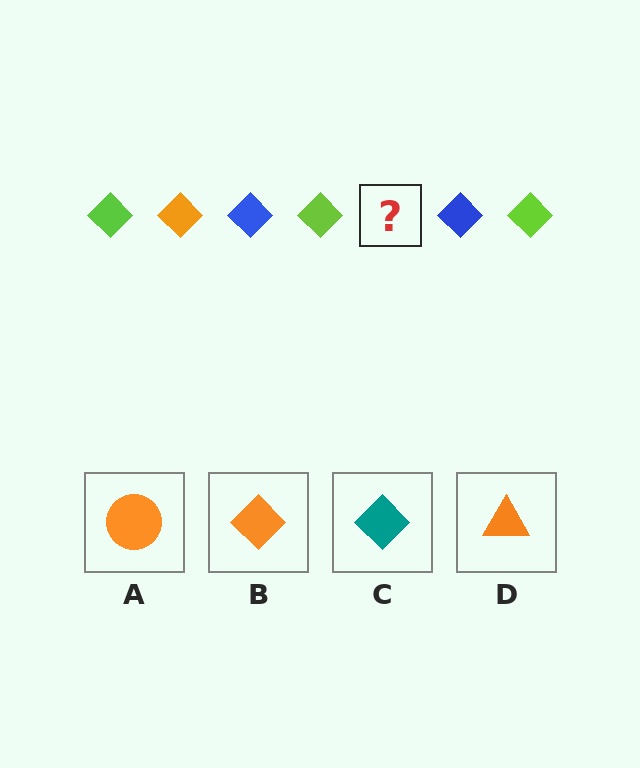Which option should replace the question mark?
Option B.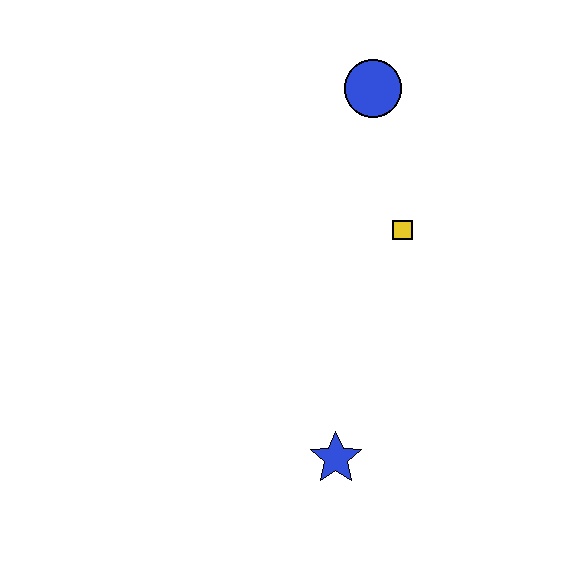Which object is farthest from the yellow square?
The blue star is farthest from the yellow square.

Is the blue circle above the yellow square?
Yes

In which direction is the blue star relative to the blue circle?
The blue star is below the blue circle.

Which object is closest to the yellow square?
The blue circle is closest to the yellow square.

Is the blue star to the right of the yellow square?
No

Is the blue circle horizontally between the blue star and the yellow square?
Yes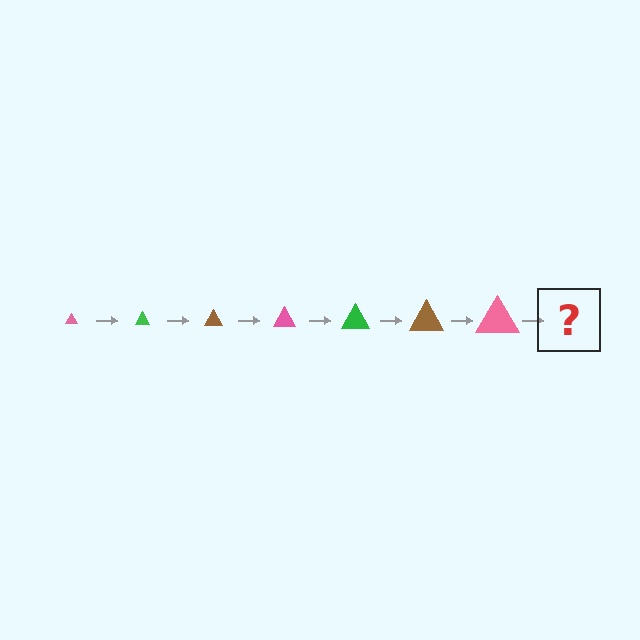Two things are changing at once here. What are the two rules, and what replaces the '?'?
The two rules are that the triangle grows larger each step and the color cycles through pink, green, and brown. The '?' should be a green triangle, larger than the previous one.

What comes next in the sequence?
The next element should be a green triangle, larger than the previous one.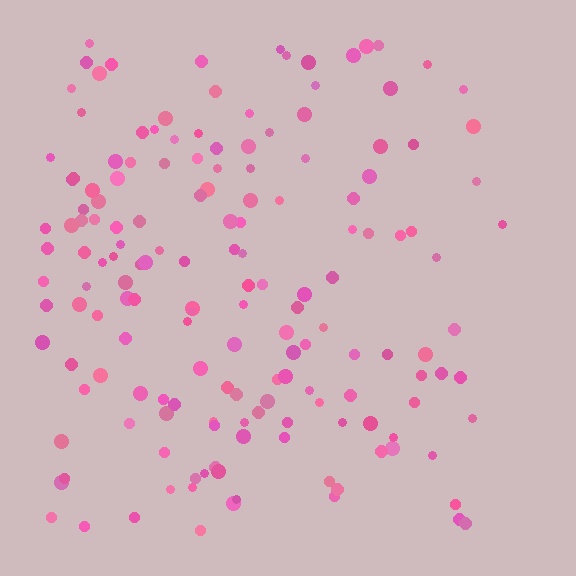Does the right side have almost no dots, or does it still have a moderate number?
Still a moderate number, just noticeably fewer than the left.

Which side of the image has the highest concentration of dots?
The left.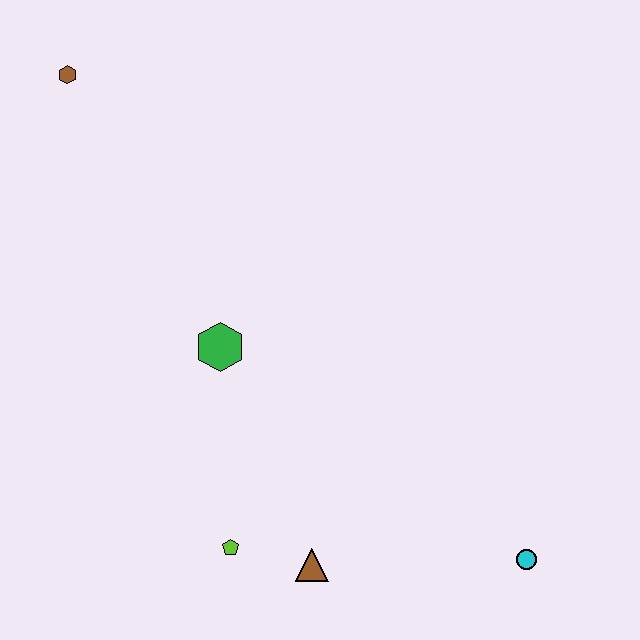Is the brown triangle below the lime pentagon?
Yes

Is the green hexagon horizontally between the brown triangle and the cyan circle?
No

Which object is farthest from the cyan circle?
The brown hexagon is farthest from the cyan circle.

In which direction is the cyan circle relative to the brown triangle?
The cyan circle is to the right of the brown triangle.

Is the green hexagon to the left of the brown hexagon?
No